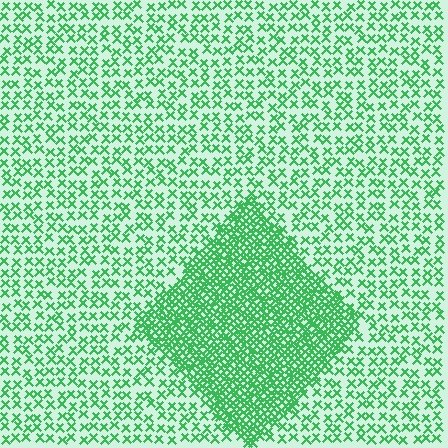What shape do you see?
I see a diamond.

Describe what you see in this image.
The image contains small green elements arranged at two different densities. A diamond-shaped region is visible where the elements are more densely packed than the surrounding area.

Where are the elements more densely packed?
The elements are more densely packed inside the diamond boundary.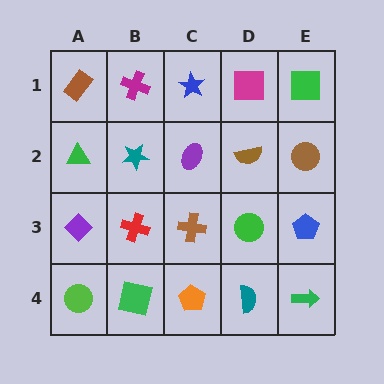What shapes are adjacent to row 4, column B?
A red cross (row 3, column B), a lime circle (row 4, column A), an orange pentagon (row 4, column C).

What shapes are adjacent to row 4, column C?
A brown cross (row 3, column C), a green square (row 4, column B), a teal semicircle (row 4, column D).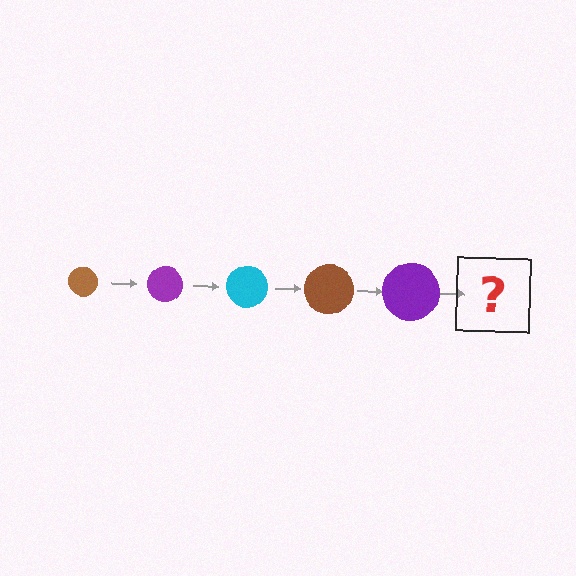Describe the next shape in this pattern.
It should be a cyan circle, larger than the previous one.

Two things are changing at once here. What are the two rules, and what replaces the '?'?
The two rules are that the circle grows larger each step and the color cycles through brown, purple, and cyan. The '?' should be a cyan circle, larger than the previous one.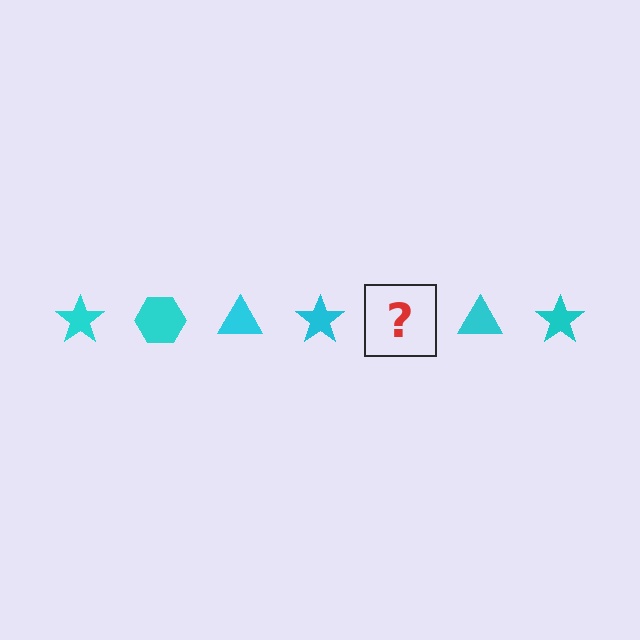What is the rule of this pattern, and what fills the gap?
The rule is that the pattern cycles through star, hexagon, triangle shapes in cyan. The gap should be filled with a cyan hexagon.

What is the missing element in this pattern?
The missing element is a cyan hexagon.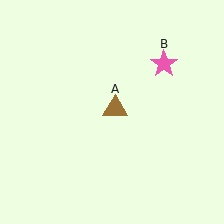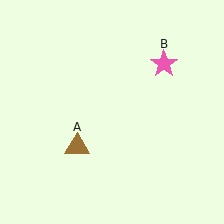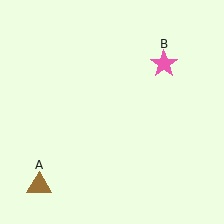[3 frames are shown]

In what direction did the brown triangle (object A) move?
The brown triangle (object A) moved down and to the left.